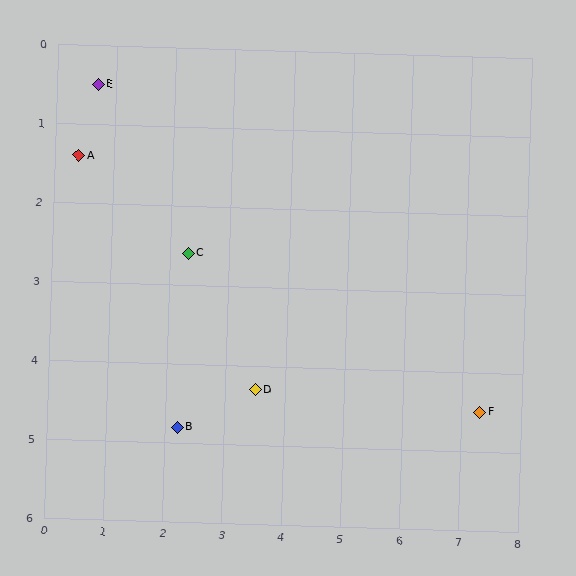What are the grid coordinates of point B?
Point B is at approximately (2.2, 4.8).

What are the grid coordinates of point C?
Point C is at approximately (2.3, 2.6).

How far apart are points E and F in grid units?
Points E and F are about 7.7 grid units apart.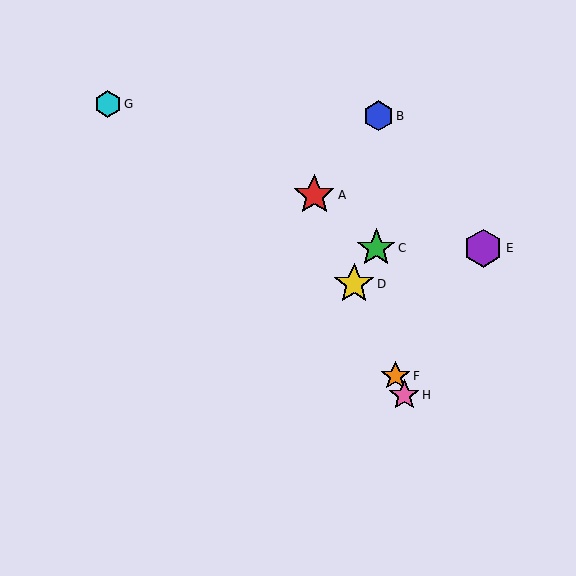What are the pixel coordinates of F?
Object F is at (395, 376).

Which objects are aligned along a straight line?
Objects A, D, F, H are aligned along a straight line.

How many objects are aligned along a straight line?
4 objects (A, D, F, H) are aligned along a straight line.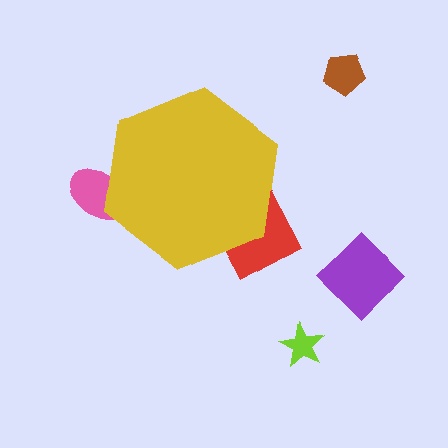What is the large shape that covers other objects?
A yellow hexagon.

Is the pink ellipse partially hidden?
Yes, the pink ellipse is partially hidden behind the yellow hexagon.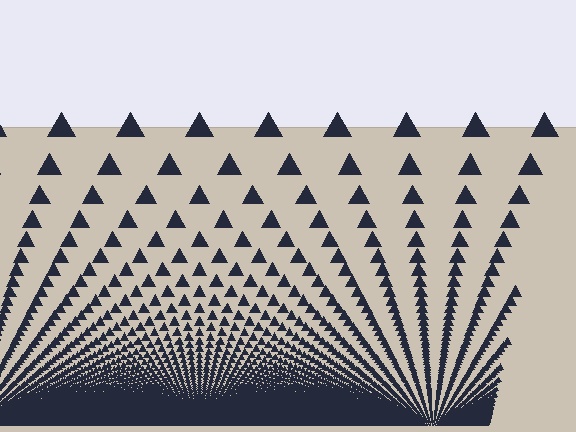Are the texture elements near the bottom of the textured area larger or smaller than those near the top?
Smaller. The gradient is inverted — elements near the bottom are smaller and denser.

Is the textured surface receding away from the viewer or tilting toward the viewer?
The surface appears to tilt toward the viewer. Texture elements get larger and sparser toward the top.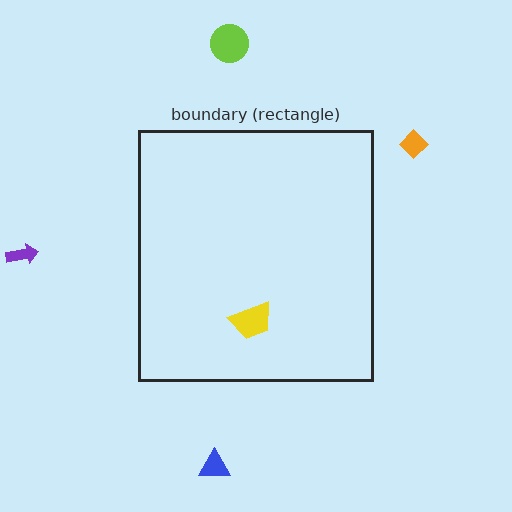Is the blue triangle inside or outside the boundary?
Outside.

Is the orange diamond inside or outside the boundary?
Outside.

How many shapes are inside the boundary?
1 inside, 4 outside.